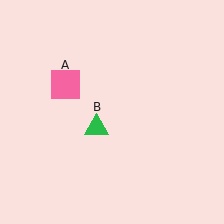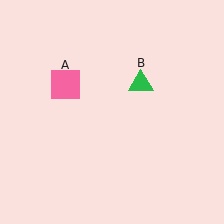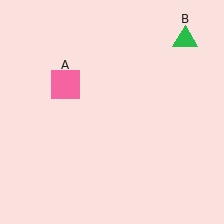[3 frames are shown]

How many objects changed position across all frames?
1 object changed position: green triangle (object B).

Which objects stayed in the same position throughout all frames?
Pink square (object A) remained stationary.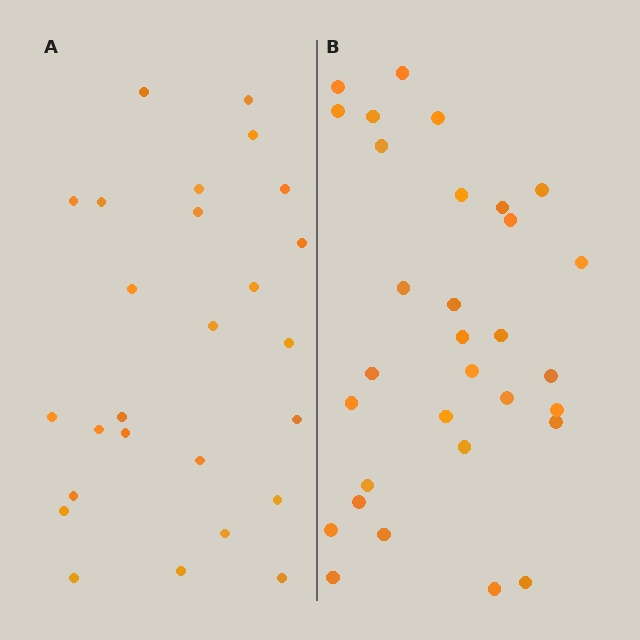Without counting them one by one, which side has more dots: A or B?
Region B (the right region) has more dots.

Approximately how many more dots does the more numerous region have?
Region B has about 5 more dots than region A.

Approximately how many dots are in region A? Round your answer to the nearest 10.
About 30 dots. (The exact count is 26, which rounds to 30.)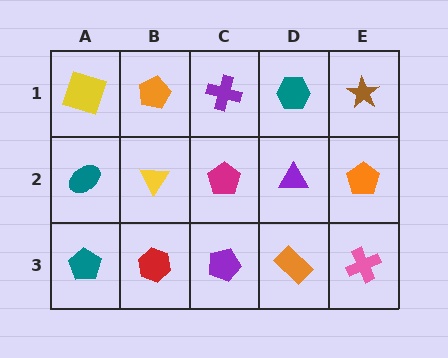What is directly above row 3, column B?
A yellow triangle.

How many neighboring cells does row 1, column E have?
2.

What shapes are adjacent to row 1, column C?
A magenta pentagon (row 2, column C), an orange pentagon (row 1, column B), a teal hexagon (row 1, column D).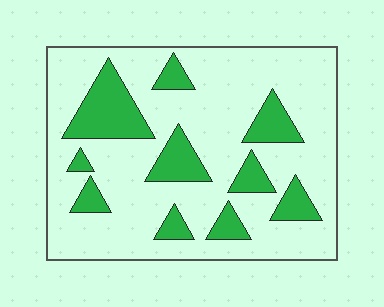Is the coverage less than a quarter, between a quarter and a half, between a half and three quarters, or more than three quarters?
Less than a quarter.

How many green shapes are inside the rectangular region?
10.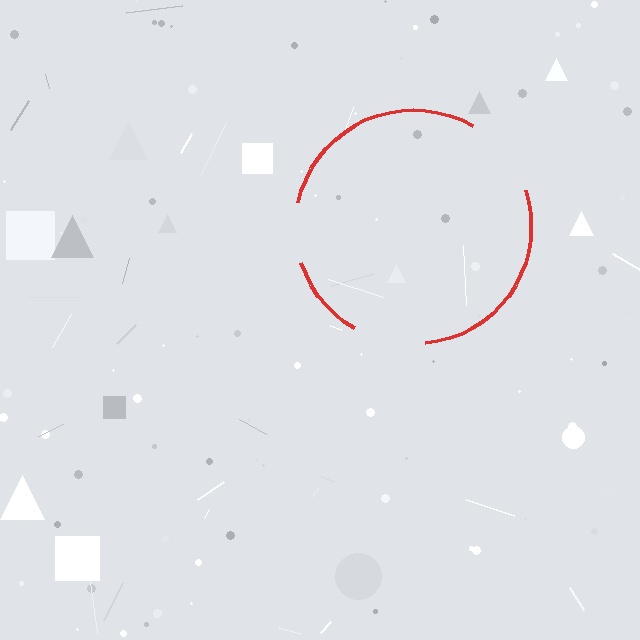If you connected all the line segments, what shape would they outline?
They would outline a circle.